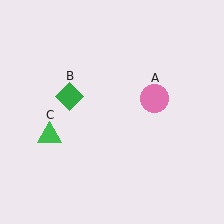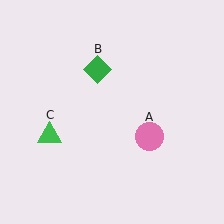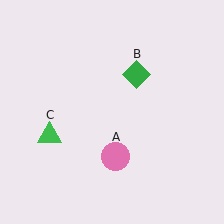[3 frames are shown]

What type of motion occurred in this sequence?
The pink circle (object A), green diamond (object B) rotated clockwise around the center of the scene.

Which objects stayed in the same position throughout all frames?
Green triangle (object C) remained stationary.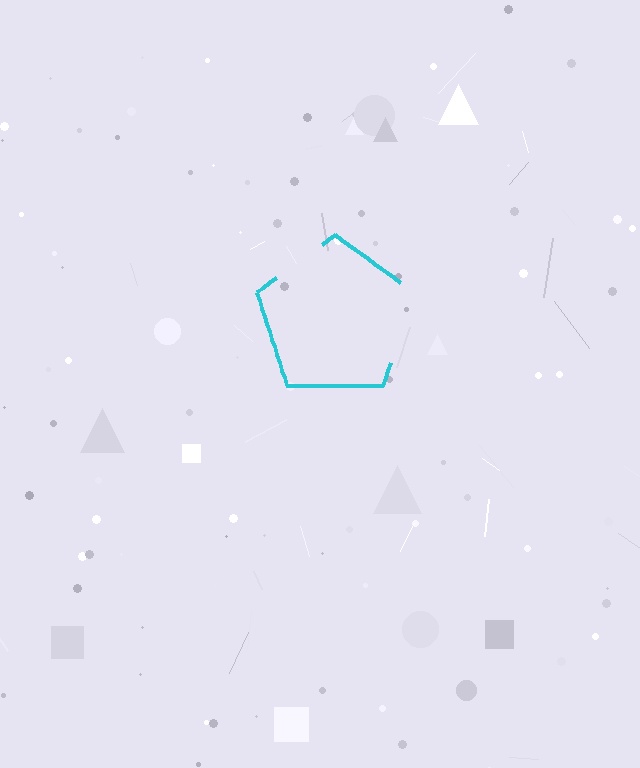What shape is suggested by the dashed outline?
The dashed outline suggests a pentagon.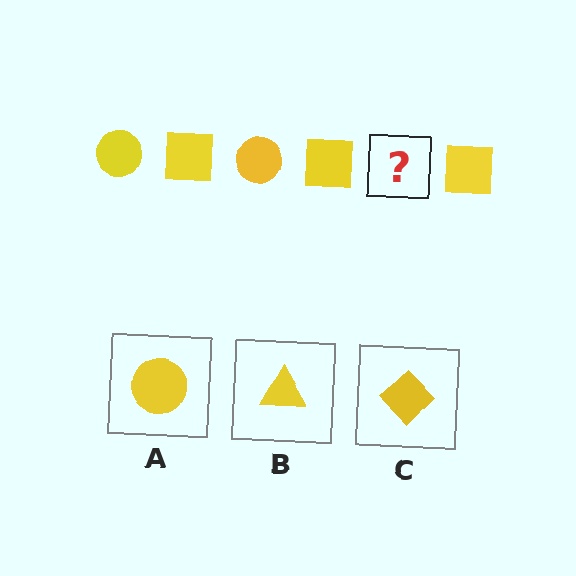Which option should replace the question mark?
Option A.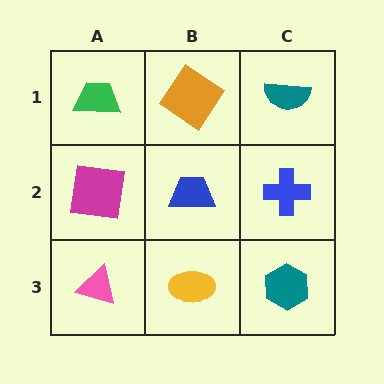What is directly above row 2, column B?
An orange diamond.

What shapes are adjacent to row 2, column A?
A green trapezoid (row 1, column A), a pink triangle (row 3, column A), a blue trapezoid (row 2, column B).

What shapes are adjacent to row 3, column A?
A magenta square (row 2, column A), a yellow ellipse (row 3, column B).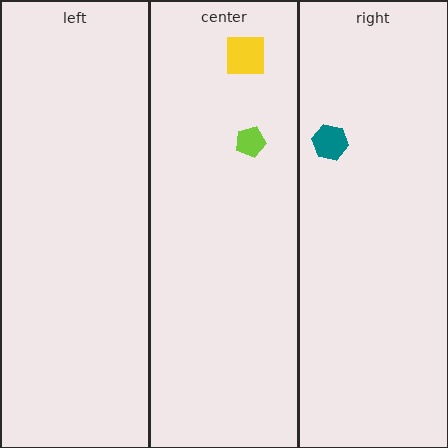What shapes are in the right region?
The teal hexagon.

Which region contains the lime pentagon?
The center region.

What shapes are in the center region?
The lime pentagon, the yellow square.